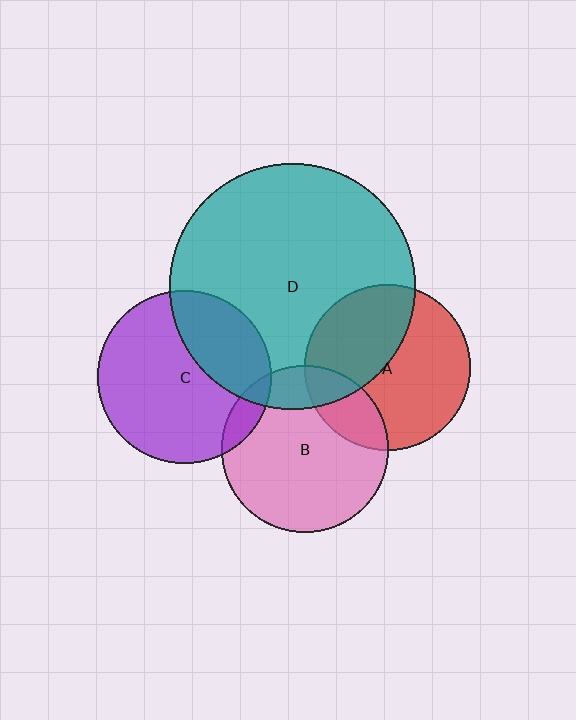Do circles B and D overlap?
Yes.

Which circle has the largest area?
Circle D (teal).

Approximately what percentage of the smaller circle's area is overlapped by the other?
Approximately 15%.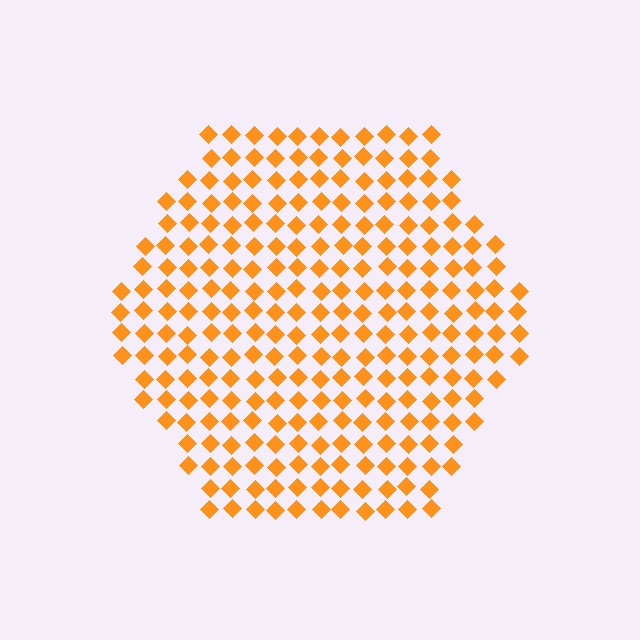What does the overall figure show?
The overall figure shows a hexagon.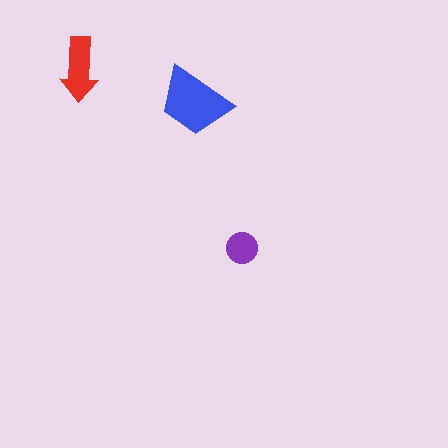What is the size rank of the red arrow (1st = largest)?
2nd.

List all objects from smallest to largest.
The purple circle, the red arrow, the blue trapezoid.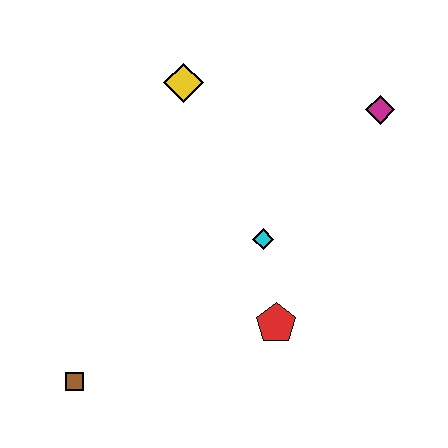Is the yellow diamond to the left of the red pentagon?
Yes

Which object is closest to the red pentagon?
The cyan diamond is closest to the red pentagon.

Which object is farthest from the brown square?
The magenta diamond is farthest from the brown square.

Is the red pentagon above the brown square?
Yes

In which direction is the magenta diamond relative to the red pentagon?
The magenta diamond is above the red pentagon.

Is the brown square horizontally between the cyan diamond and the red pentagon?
No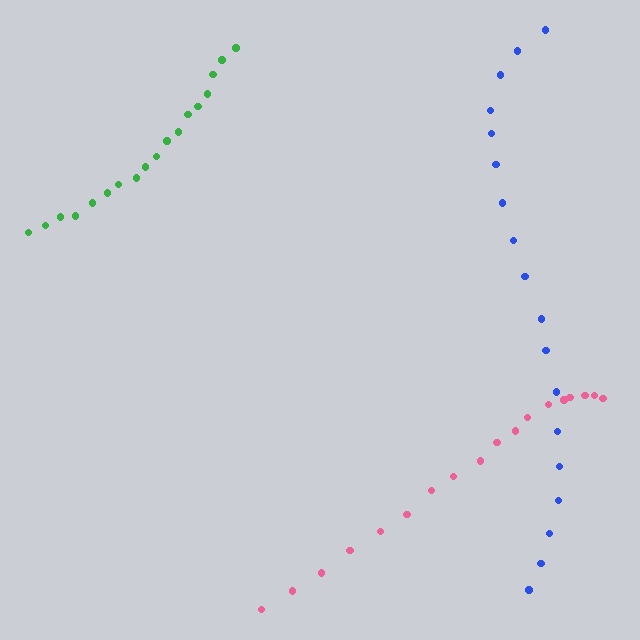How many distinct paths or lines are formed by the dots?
There are 3 distinct paths.